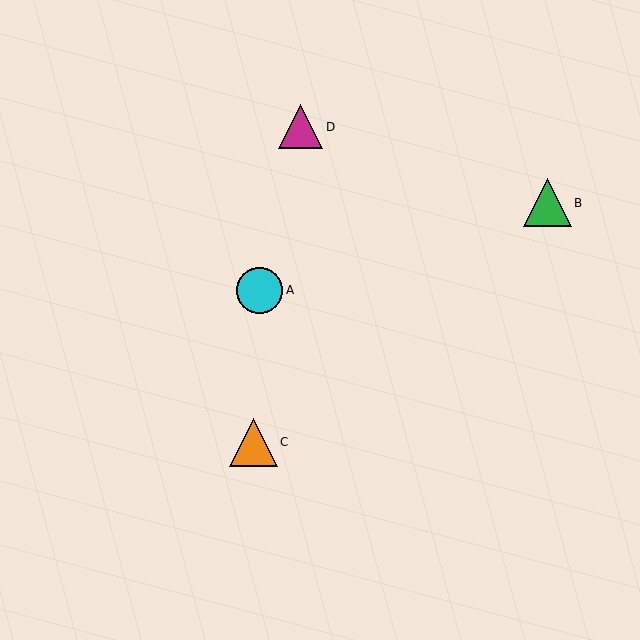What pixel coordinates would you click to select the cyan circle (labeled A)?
Click at (260, 290) to select the cyan circle A.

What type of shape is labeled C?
Shape C is an orange triangle.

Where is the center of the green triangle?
The center of the green triangle is at (547, 203).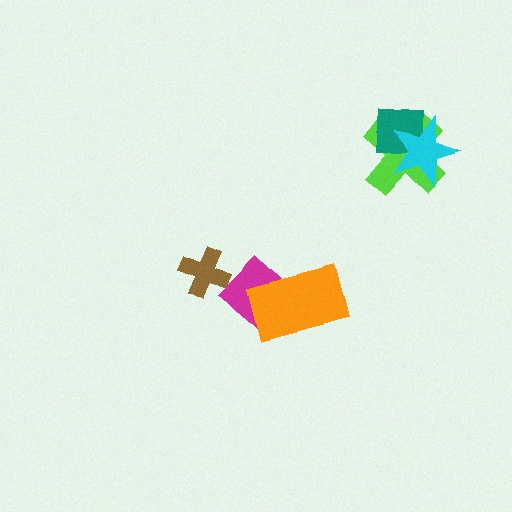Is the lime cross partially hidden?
Yes, it is partially covered by another shape.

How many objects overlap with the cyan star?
2 objects overlap with the cyan star.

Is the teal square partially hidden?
Yes, it is partially covered by another shape.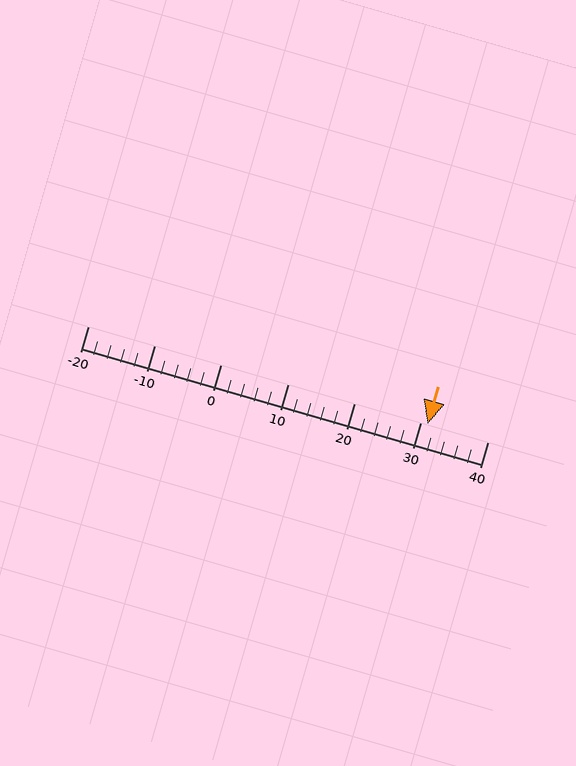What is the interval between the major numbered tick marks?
The major tick marks are spaced 10 units apart.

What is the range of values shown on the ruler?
The ruler shows values from -20 to 40.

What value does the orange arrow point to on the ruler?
The orange arrow points to approximately 31.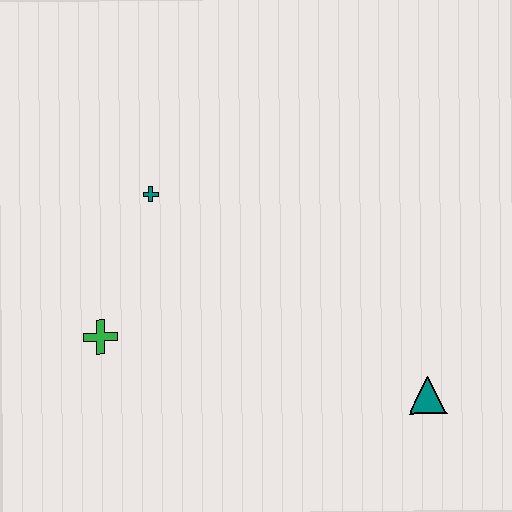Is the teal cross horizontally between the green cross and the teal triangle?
Yes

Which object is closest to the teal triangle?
The green cross is closest to the teal triangle.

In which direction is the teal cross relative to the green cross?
The teal cross is above the green cross.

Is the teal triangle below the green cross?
Yes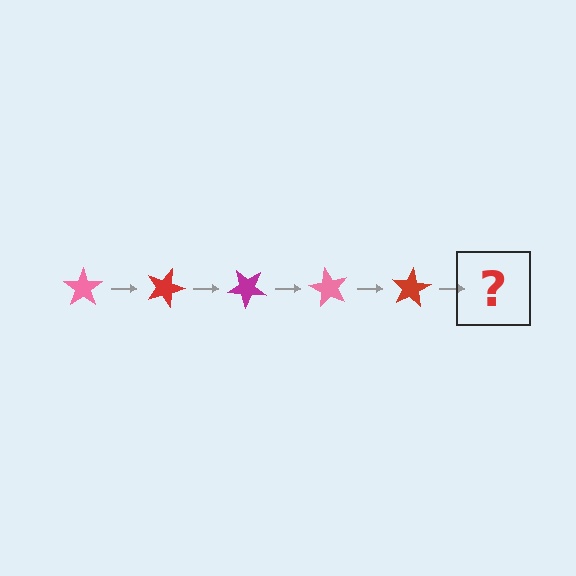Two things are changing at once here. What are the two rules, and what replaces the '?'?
The two rules are that it rotates 20 degrees each step and the color cycles through pink, red, and magenta. The '?' should be a magenta star, rotated 100 degrees from the start.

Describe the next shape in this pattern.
It should be a magenta star, rotated 100 degrees from the start.